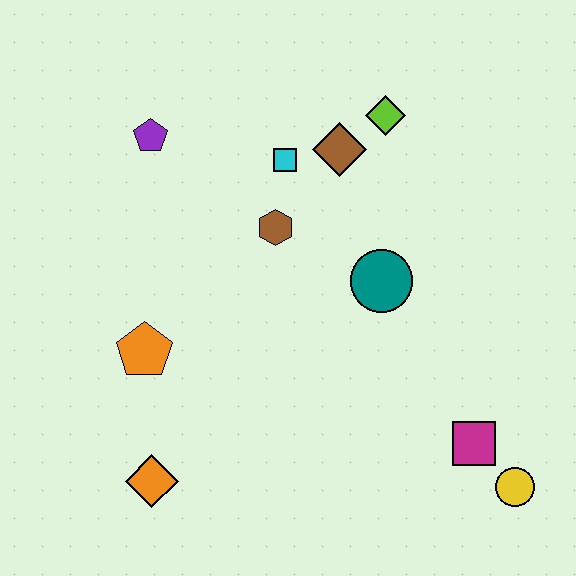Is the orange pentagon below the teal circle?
Yes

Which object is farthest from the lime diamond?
The orange diamond is farthest from the lime diamond.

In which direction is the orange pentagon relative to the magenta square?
The orange pentagon is to the left of the magenta square.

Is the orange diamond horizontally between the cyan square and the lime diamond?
No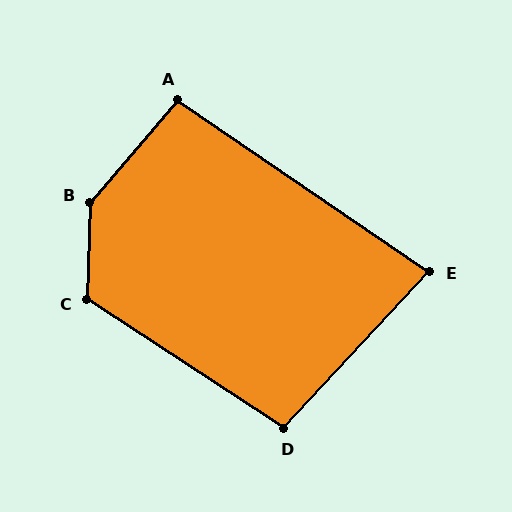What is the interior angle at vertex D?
Approximately 100 degrees (obtuse).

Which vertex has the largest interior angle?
B, at approximately 141 degrees.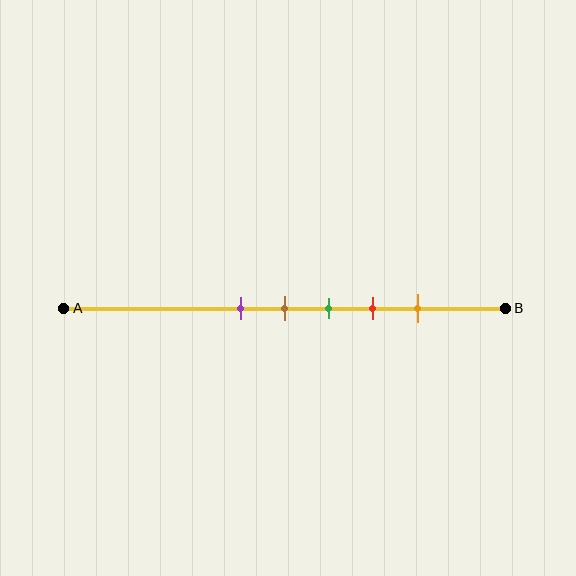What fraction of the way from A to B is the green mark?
The green mark is approximately 60% (0.6) of the way from A to B.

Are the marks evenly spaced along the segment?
Yes, the marks are approximately evenly spaced.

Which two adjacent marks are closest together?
The purple and brown marks are the closest adjacent pair.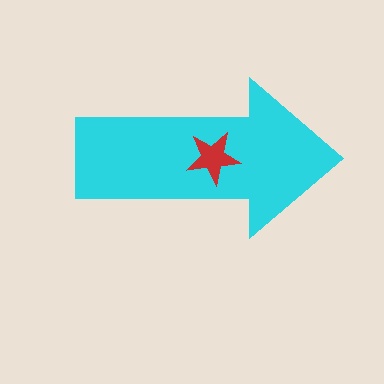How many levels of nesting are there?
2.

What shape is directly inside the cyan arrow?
The red star.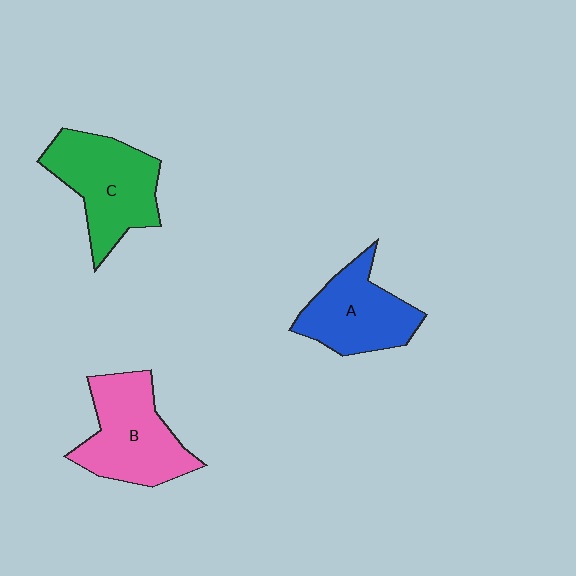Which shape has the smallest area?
Shape A (blue).